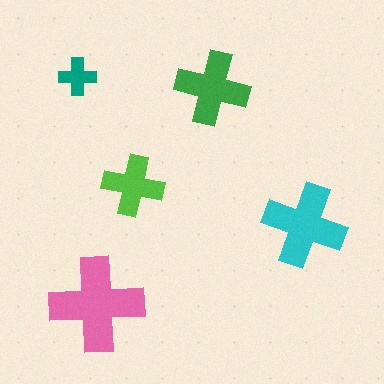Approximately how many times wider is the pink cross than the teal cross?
About 2.5 times wider.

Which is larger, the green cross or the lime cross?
The green one.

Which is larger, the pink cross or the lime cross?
The pink one.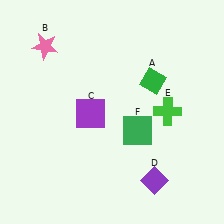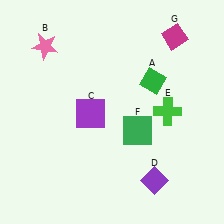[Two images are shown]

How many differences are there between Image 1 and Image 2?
There is 1 difference between the two images.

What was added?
A magenta diamond (G) was added in Image 2.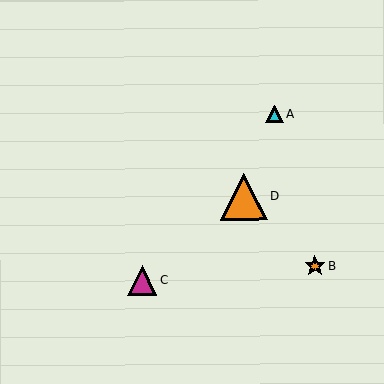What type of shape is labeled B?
Shape B is an orange star.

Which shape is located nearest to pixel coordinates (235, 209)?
The orange triangle (labeled D) at (244, 197) is nearest to that location.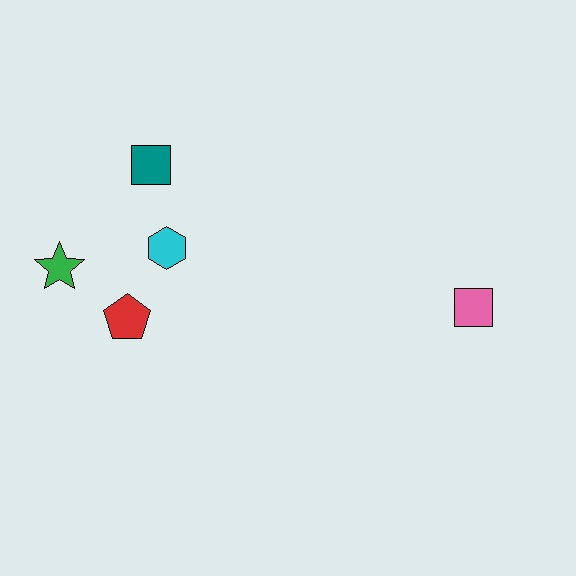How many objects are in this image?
There are 5 objects.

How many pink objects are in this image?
There is 1 pink object.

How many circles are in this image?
There are no circles.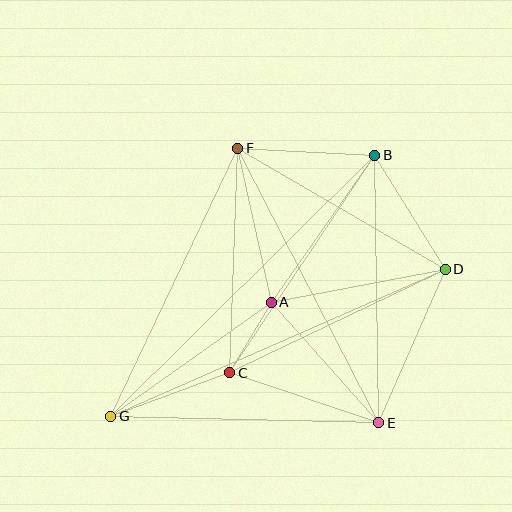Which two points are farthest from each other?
Points B and G are farthest from each other.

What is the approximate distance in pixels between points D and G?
The distance between D and G is approximately 365 pixels.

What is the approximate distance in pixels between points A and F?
The distance between A and F is approximately 158 pixels.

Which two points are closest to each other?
Points A and C are closest to each other.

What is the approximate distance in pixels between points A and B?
The distance between A and B is approximately 180 pixels.